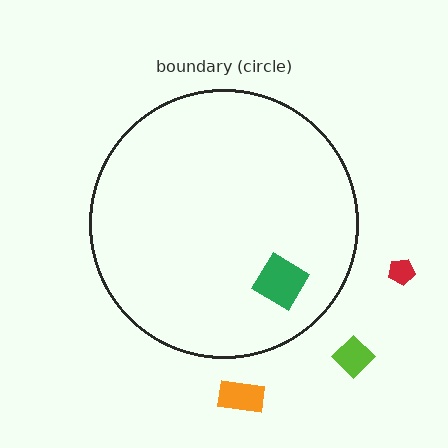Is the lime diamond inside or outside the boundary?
Outside.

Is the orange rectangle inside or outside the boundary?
Outside.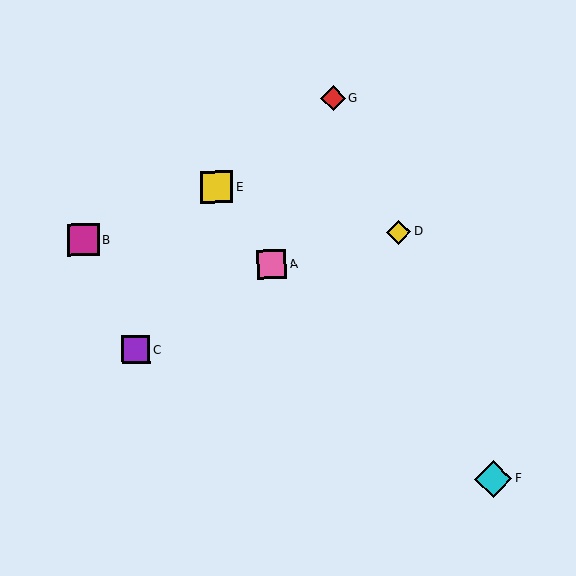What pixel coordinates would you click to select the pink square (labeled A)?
Click at (272, 265) to select the pink square A.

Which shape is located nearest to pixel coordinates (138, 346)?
The purple square (labeled C) at (136, 350) is nearest to that location.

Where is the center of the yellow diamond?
The center of the yellow diamond is at (399, 232).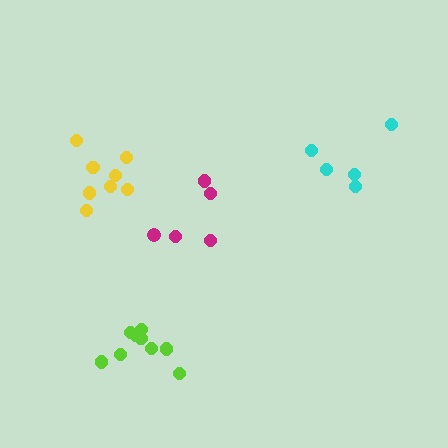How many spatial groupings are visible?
There are 4 spatial groupings.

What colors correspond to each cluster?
The clusters are colored: magenta, cyan, lime, yellow.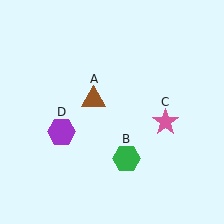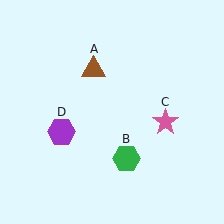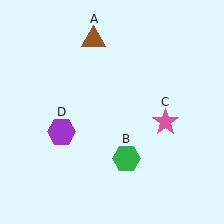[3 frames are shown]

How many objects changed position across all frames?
1 object changed position: brown triangle (object A).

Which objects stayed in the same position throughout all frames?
Green hexagon (object B) and pink star (object C) and purple hexagon (object D) remained stationary.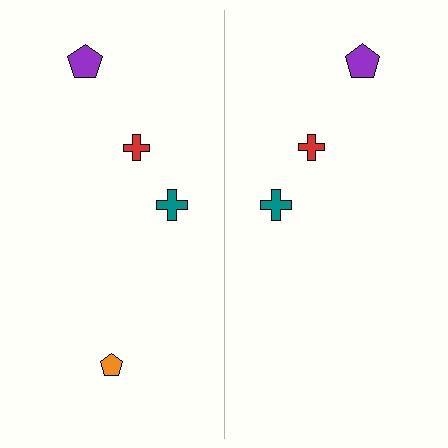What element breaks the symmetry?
A orange pentagon is missing from the right side.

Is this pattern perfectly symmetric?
No, the pattern is not perfectly symmetric. A orange pentagon is missing from the right side.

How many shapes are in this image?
There are 7 shapes in this image.